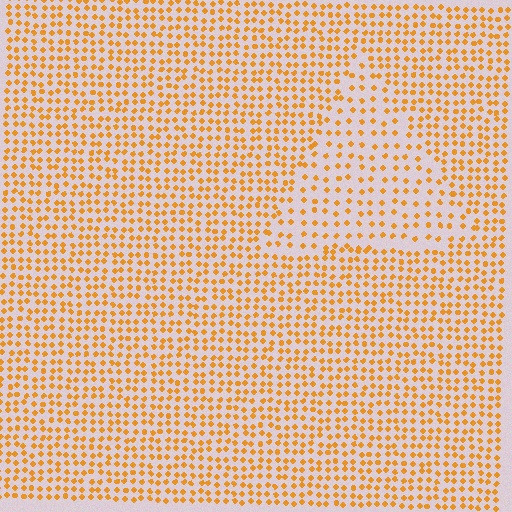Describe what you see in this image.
The image contains small orange elements arranged at two different densities. A triangle-shaped region is visible where the elements are less densely packed than the surrounding area.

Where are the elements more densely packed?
The elements are more densely packed outside the triangle boundary.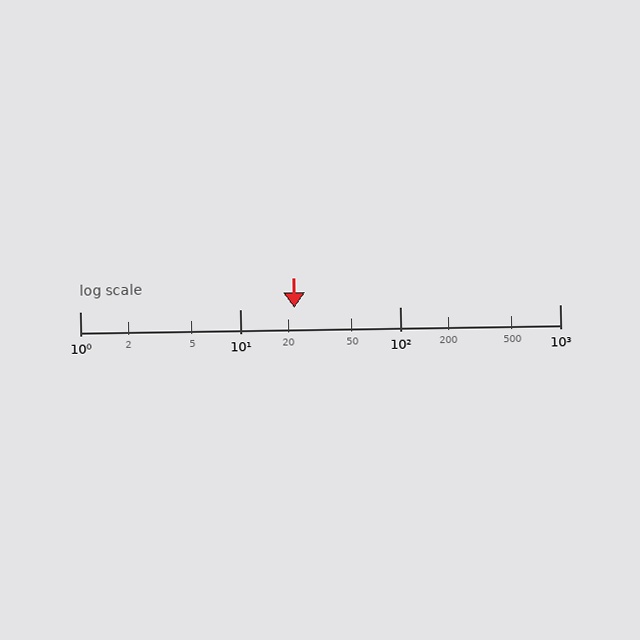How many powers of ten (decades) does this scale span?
The scale spans 3 decades, from 1 to 1000.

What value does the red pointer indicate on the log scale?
The pointer indicates approximately 22.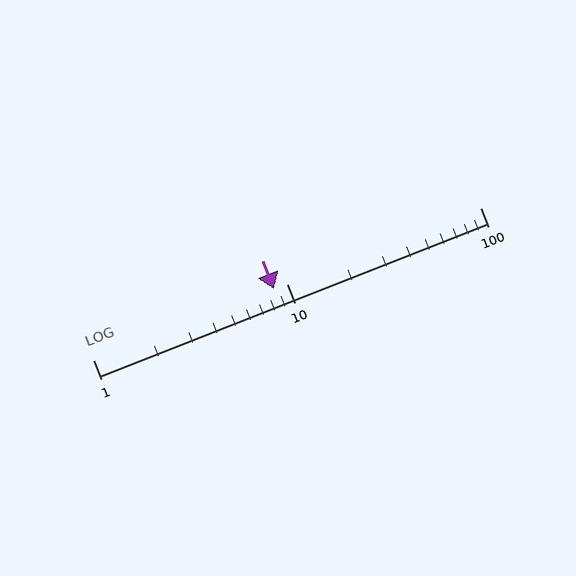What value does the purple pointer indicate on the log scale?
The pointer indicates approximately 8.6.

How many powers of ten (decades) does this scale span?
The scale spans 2 decades, from 1 to 100.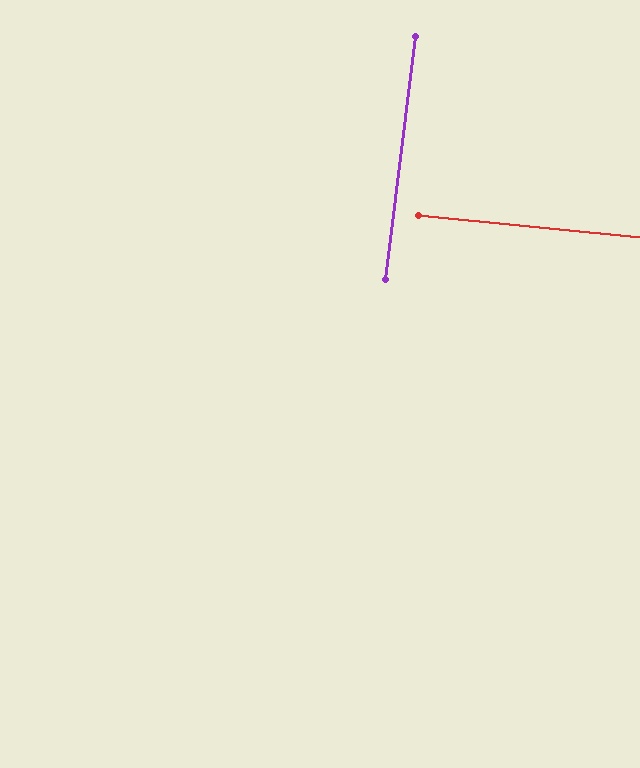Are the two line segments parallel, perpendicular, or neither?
Perpendicular — they meet at approximately 89°.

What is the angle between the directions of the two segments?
Approximately 89 degrees.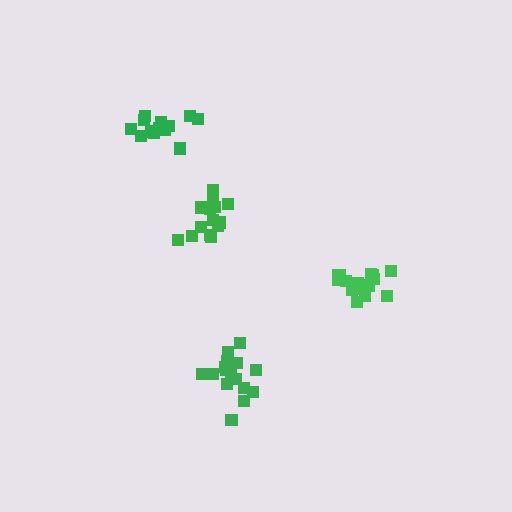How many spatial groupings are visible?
There are 4 spatial groupings.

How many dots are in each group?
Group 1: 14 dots, Group 2: 16 dots, Group 3: 14 dots, Group 4: 16 dots (60 total).